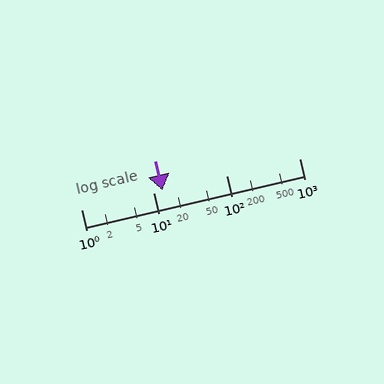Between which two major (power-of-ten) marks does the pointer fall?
The pointer is between 10 and 100.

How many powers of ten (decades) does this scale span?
The scale spans 3 decades, from 1 to 1000.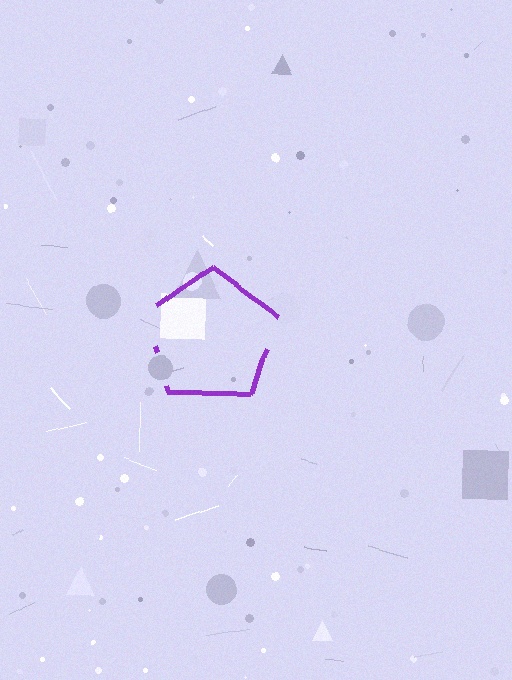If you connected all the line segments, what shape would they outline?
They would outline a pentagon.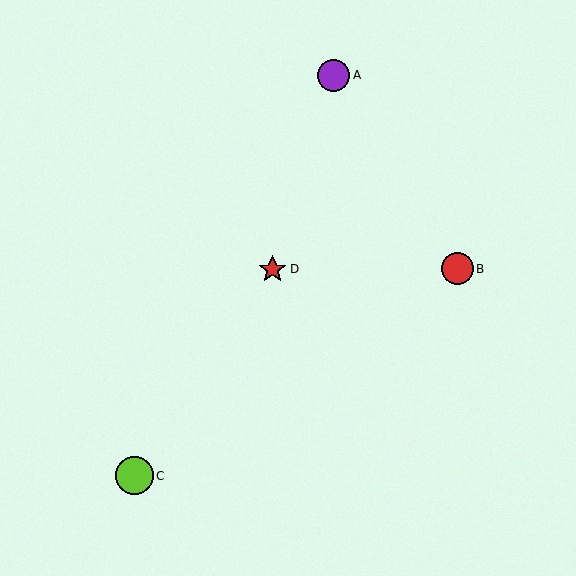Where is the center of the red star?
The center of the red star is at (273, 269).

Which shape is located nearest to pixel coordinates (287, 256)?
The red star (labeled D) at (273, 269) is nearest to that location.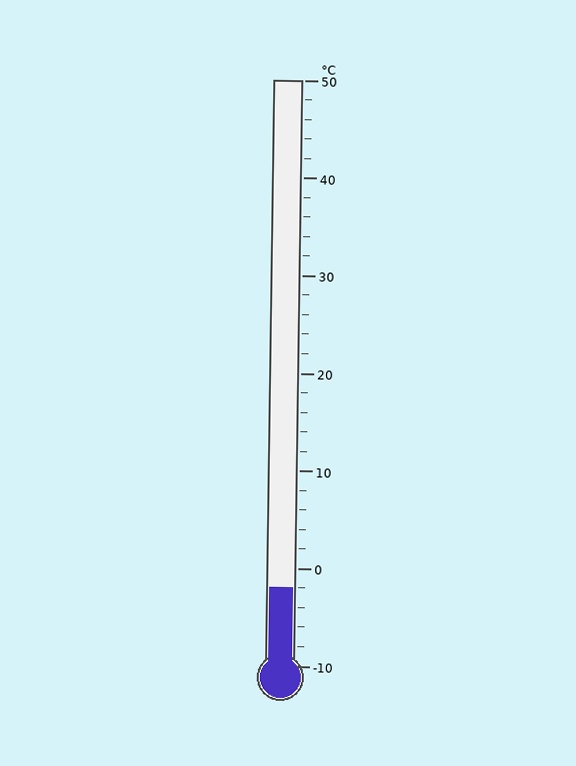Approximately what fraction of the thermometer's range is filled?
The thermometer is filled to approximately 15% of its range.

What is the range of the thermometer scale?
The thermometer scale ranges from -10°C to 50°C.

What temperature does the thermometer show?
The thermometer shows approximately -2°C.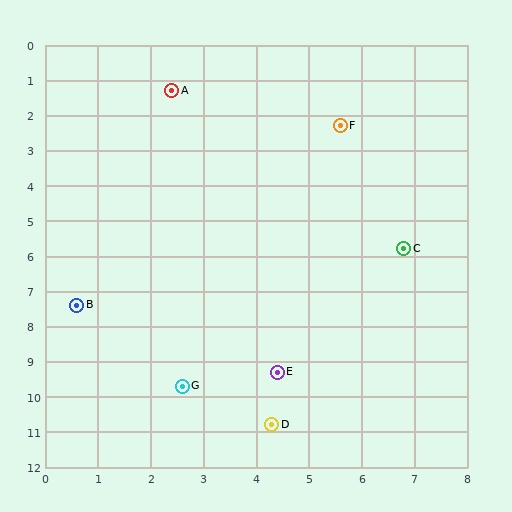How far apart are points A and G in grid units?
Points A and G are about 8.4 grid units apart.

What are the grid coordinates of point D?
Point D is at approximately (4.3, 10.8).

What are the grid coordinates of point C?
Point C is at approximately (6.8, 5.8).